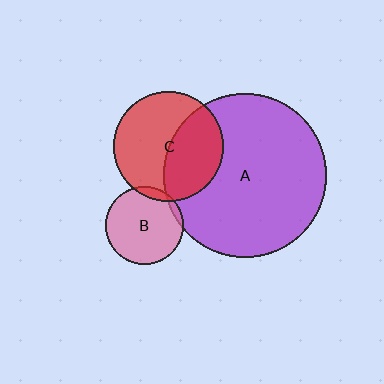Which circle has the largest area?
Circle A (purple).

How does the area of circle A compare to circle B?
Approximately 4.4 times.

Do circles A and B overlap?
Yes.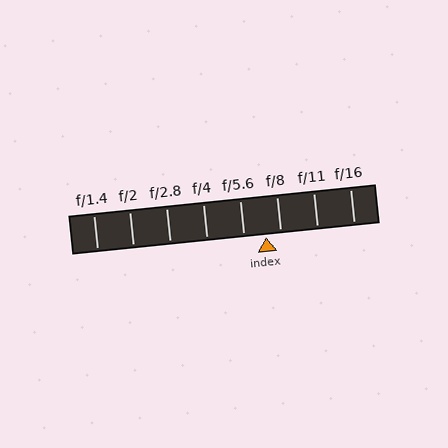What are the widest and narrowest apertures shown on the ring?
The widest aperture shown is f/1.4 and the narrowest is f/16.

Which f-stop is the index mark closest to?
The index mark is closest to f/8.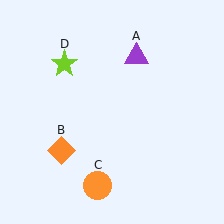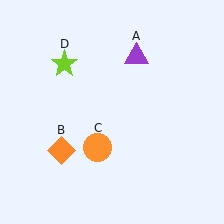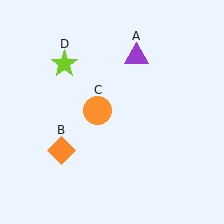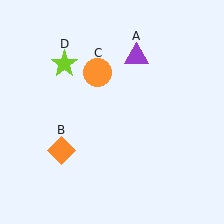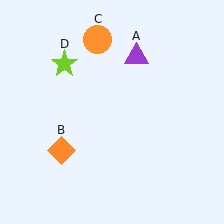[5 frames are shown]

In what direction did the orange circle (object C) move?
The orange circle (object C) moved up.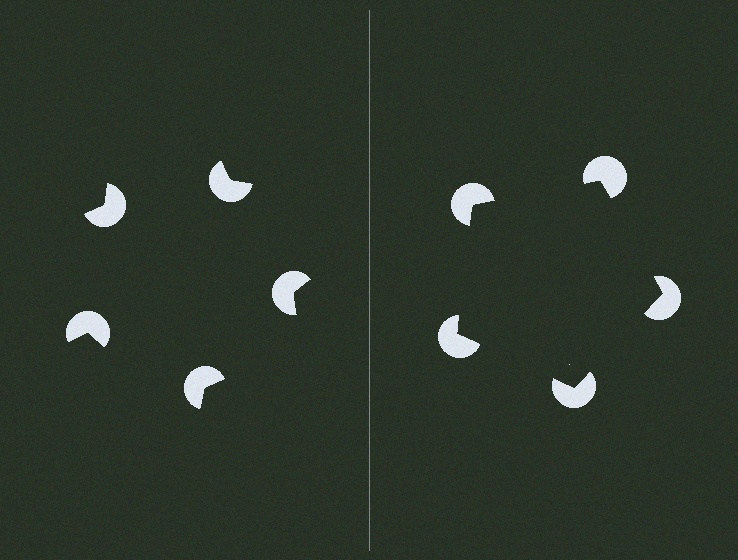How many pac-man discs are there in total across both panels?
10 — 5 on each side.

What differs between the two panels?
The pac-man discs are positioned identically on both sides; only the wedge orientations differ. On the right they align to a pentagon; on the left they are misaligned.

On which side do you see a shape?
An illusory pentagon appears on the right side. On the left side the wedge cuts are rotated, so no coherent shape forms.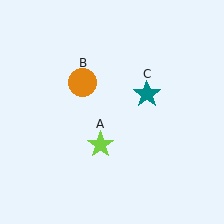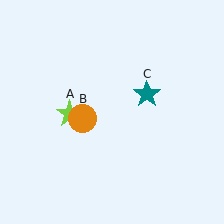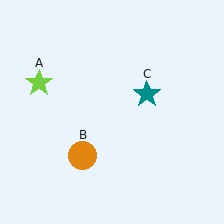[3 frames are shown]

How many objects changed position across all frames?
2 objects changed position: lime star (object A), orange circle (object B).